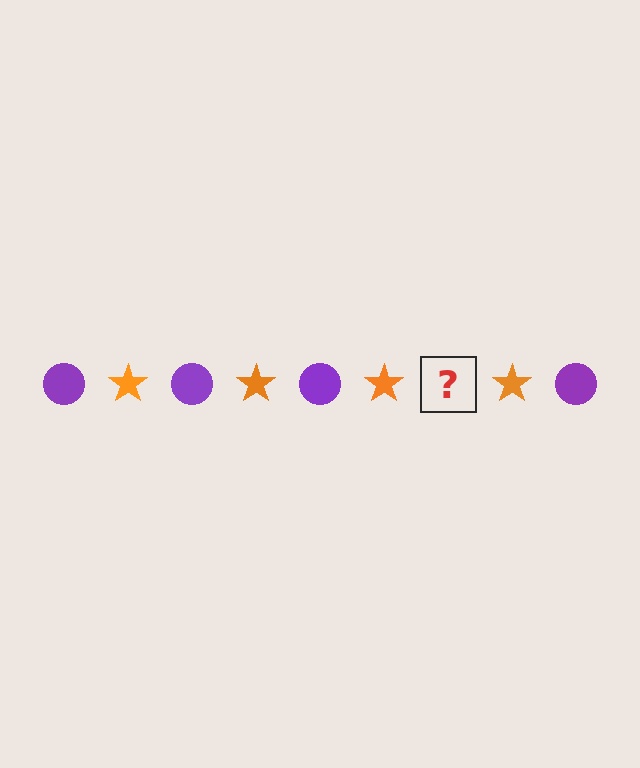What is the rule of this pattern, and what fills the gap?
The rule is that the pattern alternates between purple circle and orange star. The gap should be filled with a purple circle.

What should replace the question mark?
The question mark should be replaced with a purple circle.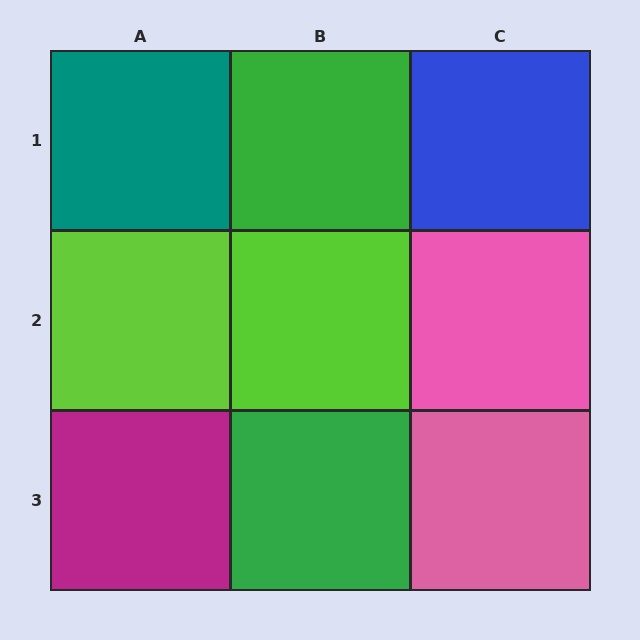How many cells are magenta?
1 cell is magenta.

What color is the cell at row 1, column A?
Teal.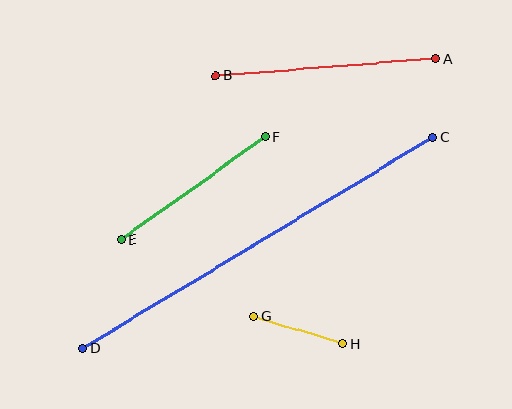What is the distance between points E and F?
The distance is approximately 177 pixels.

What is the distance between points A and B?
The distance is approximately 220 pixels.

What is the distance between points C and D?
The distance is approximately 409 pixels.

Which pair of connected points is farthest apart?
Points C and D are farthest apart.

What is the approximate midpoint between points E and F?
The midpoint is at approximately (194, 188) pixels.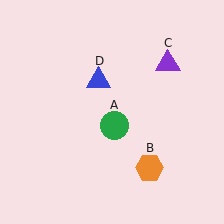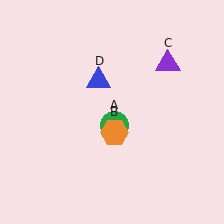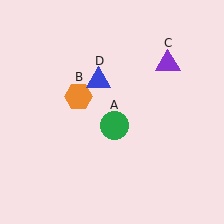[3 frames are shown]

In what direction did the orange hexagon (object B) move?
The orange hexagon (object B) moved up and to the left.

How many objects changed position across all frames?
1 object changed position: orange hexagon (object B).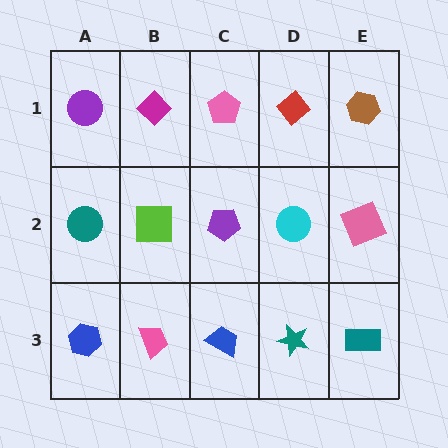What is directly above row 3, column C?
A purple pentagon.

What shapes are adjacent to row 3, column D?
A cyan circle (row 2, column D), a blue trapezoid (row 3, column C), a teal rectangle (row 3, column E).